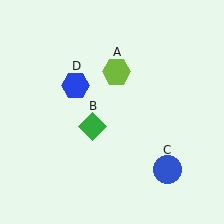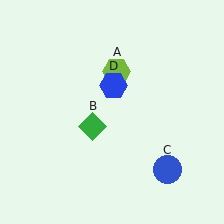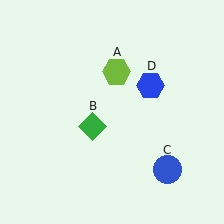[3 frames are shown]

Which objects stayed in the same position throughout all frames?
Lime hexagon (object A) and green diamond (object B) and blue circle (object C) remained stationary.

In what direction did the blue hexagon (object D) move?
The blue hexagon (object D) moved right.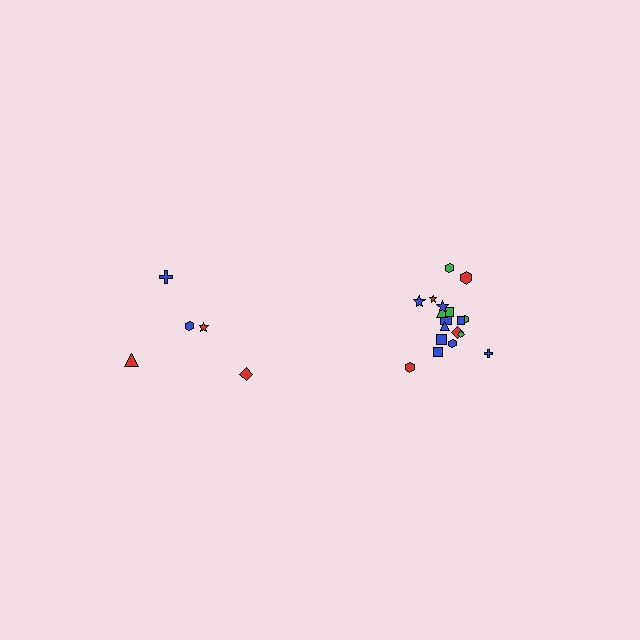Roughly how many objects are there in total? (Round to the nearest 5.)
Roughly 25 objects in total.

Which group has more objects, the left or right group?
The right group.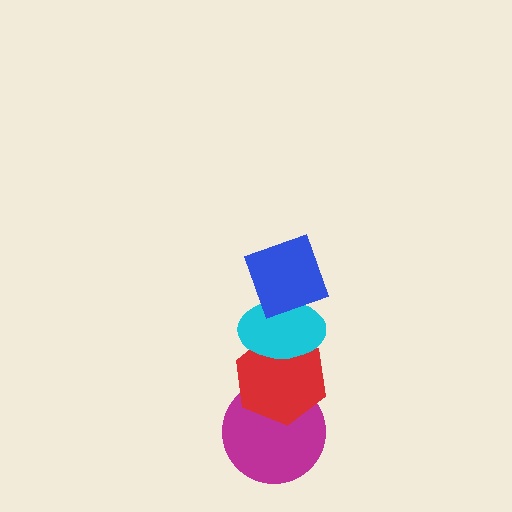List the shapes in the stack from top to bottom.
From top to bottom: the blue diamond, the cyan ellipse, the red hexagon, the magenta circle.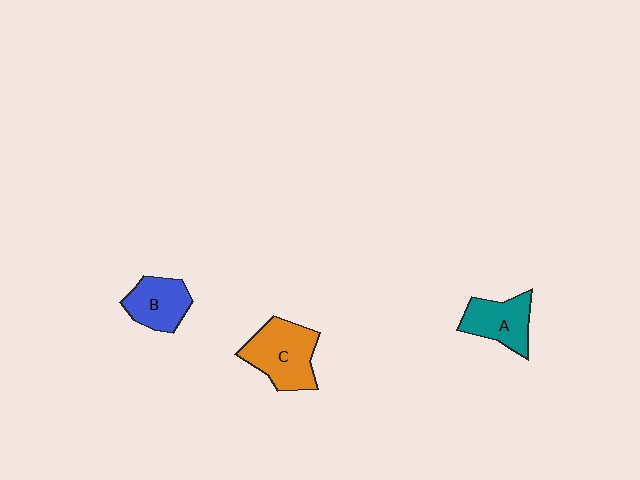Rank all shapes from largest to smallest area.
From largest to smallest: C (orange), A (teal), B (blue).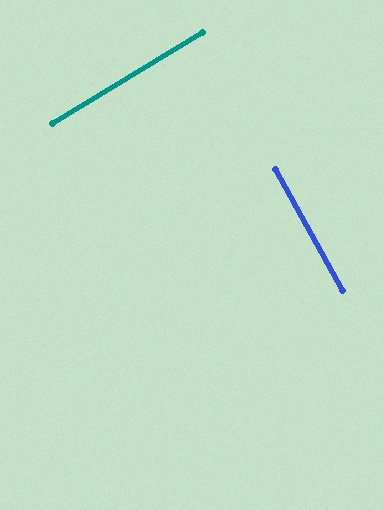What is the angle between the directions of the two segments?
Approximately 88 degrees.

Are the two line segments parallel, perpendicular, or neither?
Perpendicular — they meet at approximately 88°.